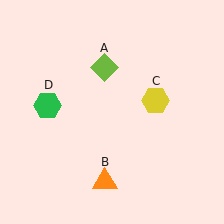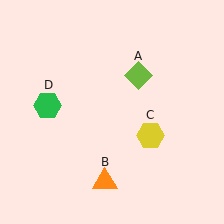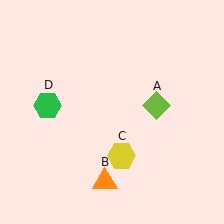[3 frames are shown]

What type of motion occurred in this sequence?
The lime diamond (object A), yellow hexagon (object C) rotated clockwise around the center of the scene.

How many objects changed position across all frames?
2 objects changed position: lime diamond (object A), yellow hexagon (object C).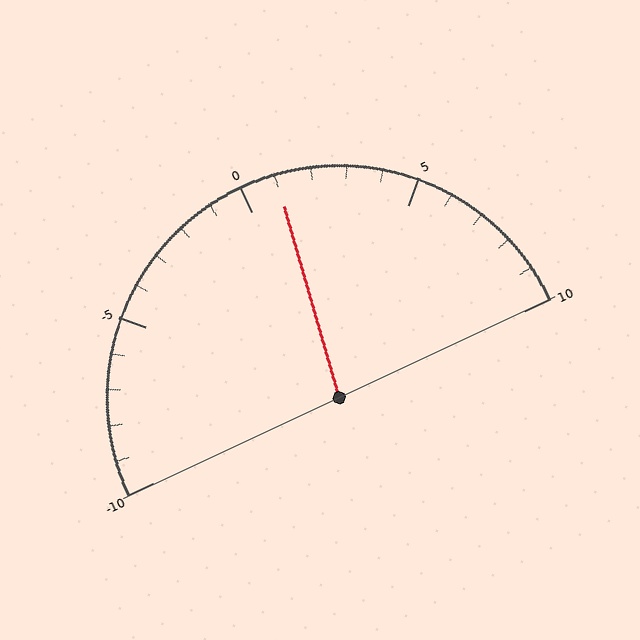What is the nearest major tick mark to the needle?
The nearest major tick mark is 0.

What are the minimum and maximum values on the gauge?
The gauge ranges from -10 to 10.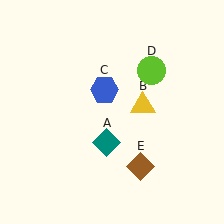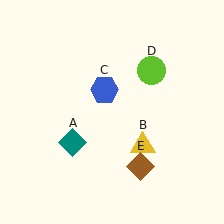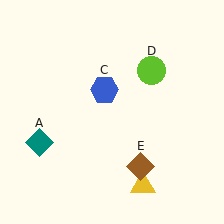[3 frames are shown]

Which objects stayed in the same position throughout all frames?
Blue hexagon (object C) and lime circle (object D) and brown diamond (object E) remained stationary.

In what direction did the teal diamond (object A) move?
The teal diamond (object A) moved left.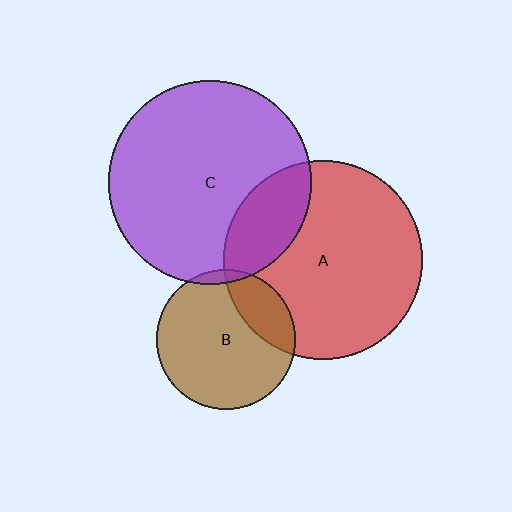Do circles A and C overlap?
Yes.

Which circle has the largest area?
Circle C (purple).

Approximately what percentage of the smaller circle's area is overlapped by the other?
Approximately 20%.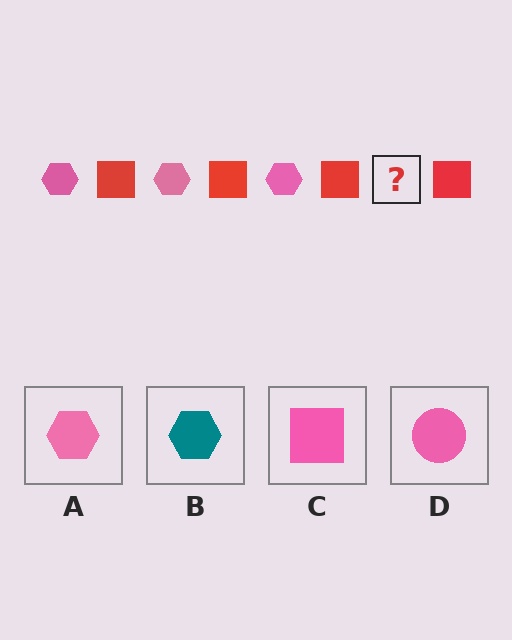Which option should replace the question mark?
Option A.